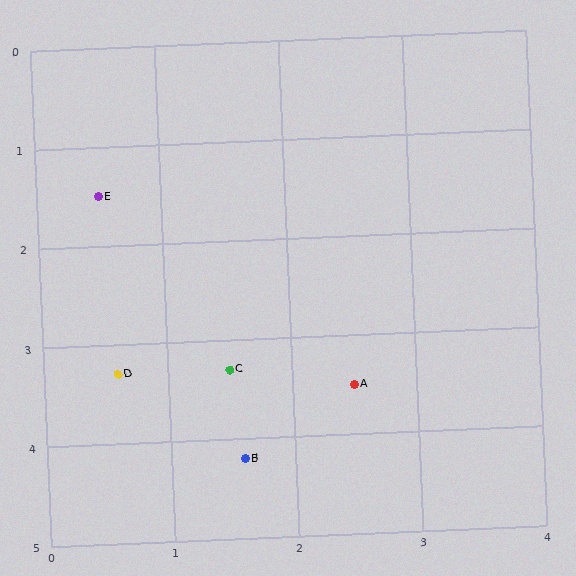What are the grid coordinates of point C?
Point C is at approximately (1.5, 3.3).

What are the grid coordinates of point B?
Point B is at approximately (1.6, 4.2).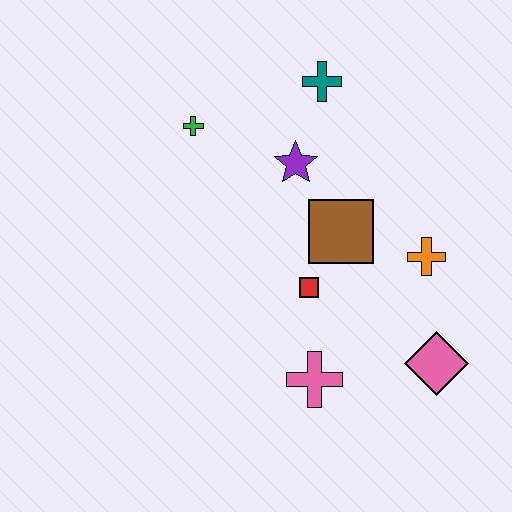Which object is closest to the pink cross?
The red square is closest to the pink cross.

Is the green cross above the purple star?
Yes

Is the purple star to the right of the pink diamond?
No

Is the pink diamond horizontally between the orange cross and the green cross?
No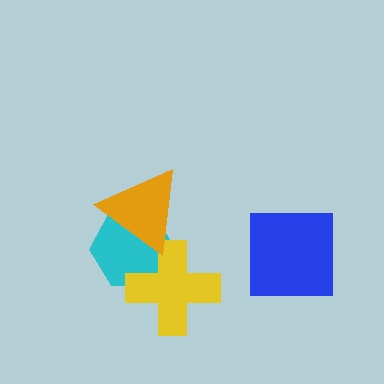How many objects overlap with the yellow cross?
2 objects overlap with the yellow cross.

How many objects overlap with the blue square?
0 objects overlap with the blue square.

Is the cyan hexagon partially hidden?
Yes, it is partially covered by another shape.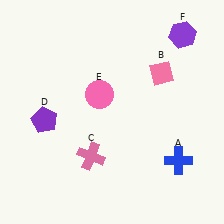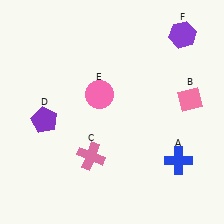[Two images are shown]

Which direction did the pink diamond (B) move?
The pink diamond (B) moved right.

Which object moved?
The pink diamond (B) moved right.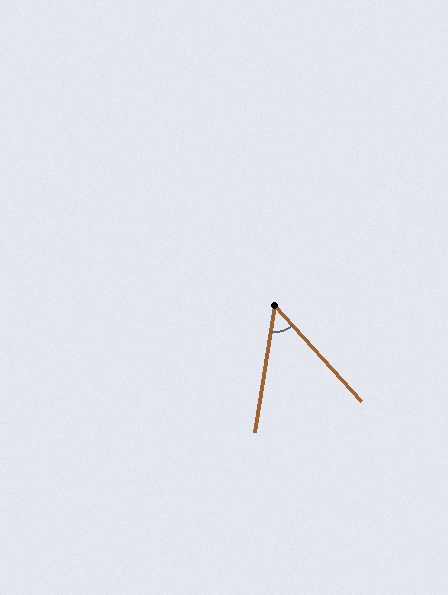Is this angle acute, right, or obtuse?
It is acute.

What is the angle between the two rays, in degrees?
Approximately 51 degrees.